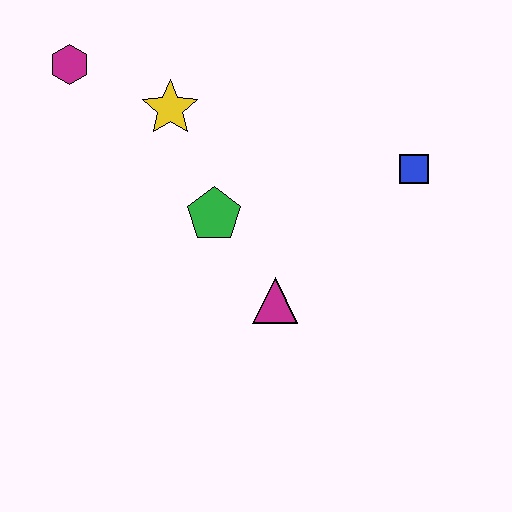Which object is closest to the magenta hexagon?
The yellow star is closest to the magenta hexagon.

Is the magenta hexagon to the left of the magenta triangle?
Yes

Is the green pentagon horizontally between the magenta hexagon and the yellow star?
No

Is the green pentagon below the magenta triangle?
No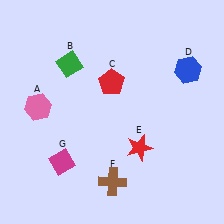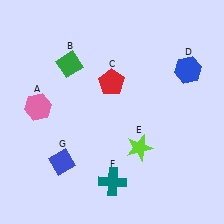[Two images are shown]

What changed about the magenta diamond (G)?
In Image 1, G is magenta. In Image 2, it changed to blue.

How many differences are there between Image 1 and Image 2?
There are 3 differences between the two images.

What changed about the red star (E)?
In Image 1, E is red. In Image 2, it changed to lime.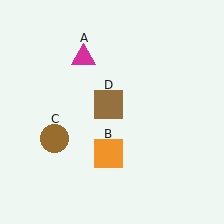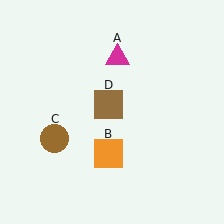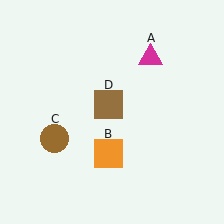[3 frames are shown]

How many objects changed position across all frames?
1 object changed position: magenta triangle (object A).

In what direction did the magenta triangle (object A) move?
The magenta triangle (object A) moved right.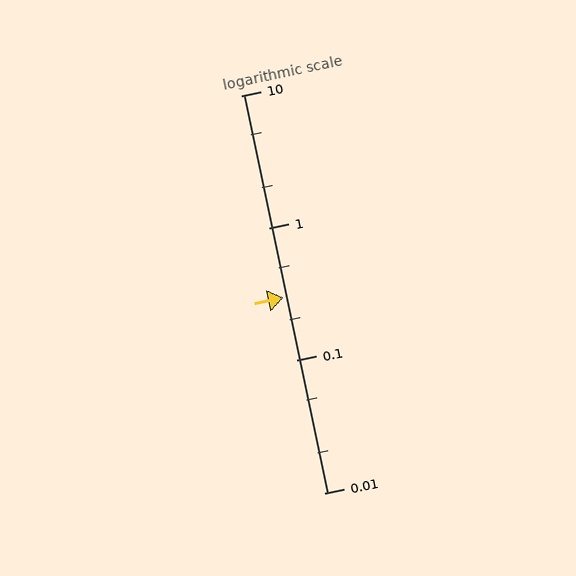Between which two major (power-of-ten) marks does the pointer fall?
The pointer is between 0.1 and 1.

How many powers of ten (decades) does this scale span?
The scale spans 3 decades, from 0.01 to 10.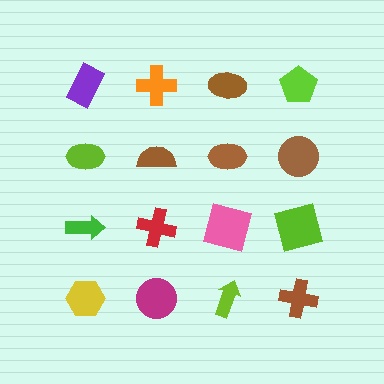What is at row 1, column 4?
A lime pentagon.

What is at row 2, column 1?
A lime ellipse.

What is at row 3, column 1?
A green arrow.